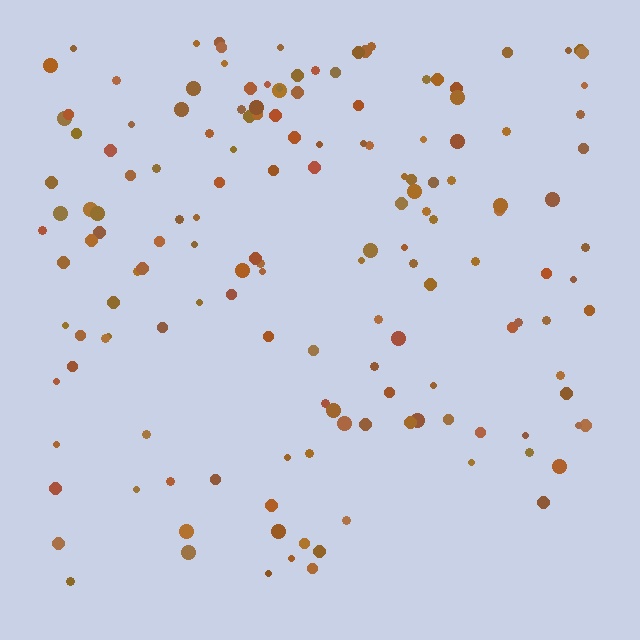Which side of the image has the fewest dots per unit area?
The bottom.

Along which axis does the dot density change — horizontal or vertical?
Vertical.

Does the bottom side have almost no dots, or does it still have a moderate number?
Still a moderate number, just noticeably fewer than the top.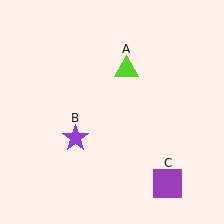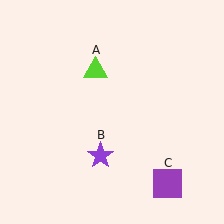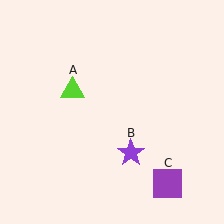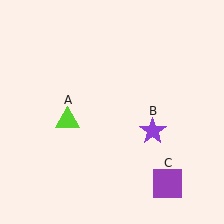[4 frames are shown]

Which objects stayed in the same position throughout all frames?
Purple square (object C) remained stationary.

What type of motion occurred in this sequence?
The lime triangle (object A), purple star (object B) rotated counterclockwise around the center of the scene.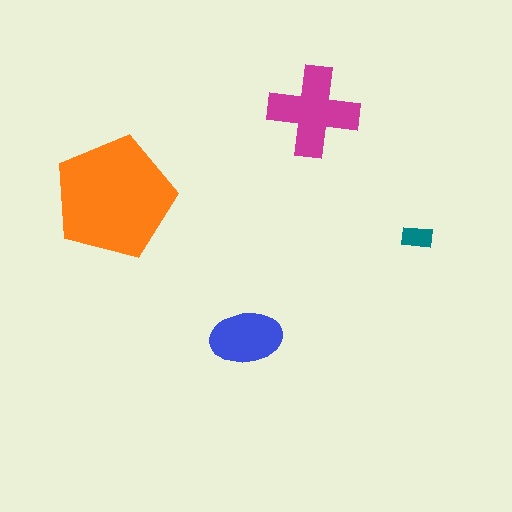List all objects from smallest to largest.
The teal rectangle, the blue ellipse, the magenta cross, the orange pentagon.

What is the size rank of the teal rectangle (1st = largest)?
4th.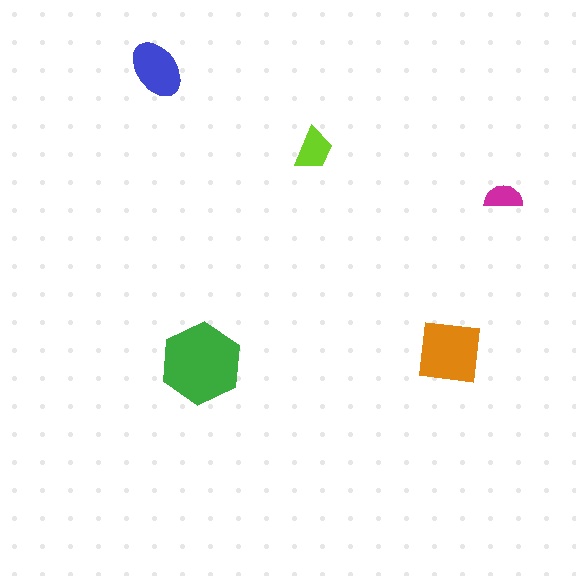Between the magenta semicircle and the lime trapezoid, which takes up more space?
The lime trapezoid.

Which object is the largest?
The green hexagon.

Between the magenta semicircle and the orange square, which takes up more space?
The orange square.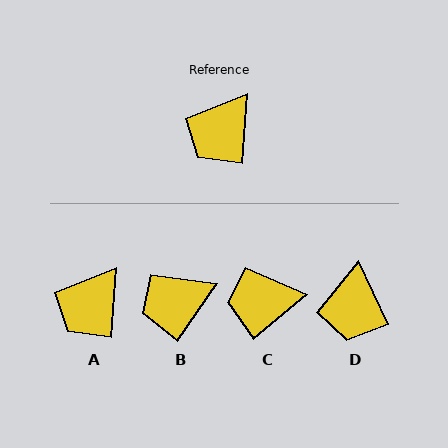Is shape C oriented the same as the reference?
No, it is off by about 46 degrees.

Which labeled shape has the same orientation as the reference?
A.